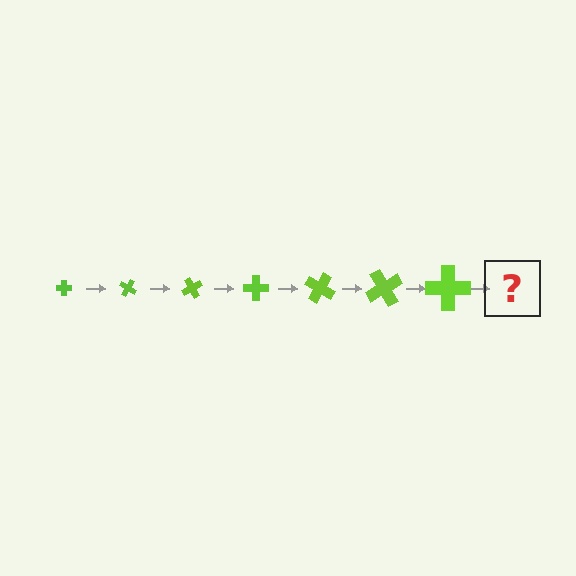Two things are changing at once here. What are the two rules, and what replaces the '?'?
The two rules are that the cross grows larger each step and it rotates 30 degrees each step. The '?' should be a cross, larger than the previous one and rotated 210 degrees from the start.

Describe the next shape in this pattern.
It should be a cross, larger than the previous one and rotated 210 degrees from the start.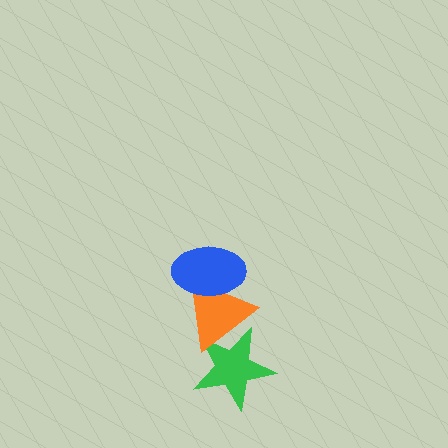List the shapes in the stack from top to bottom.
From top to bottom: the blue ellipse, the orange triangle, the green star.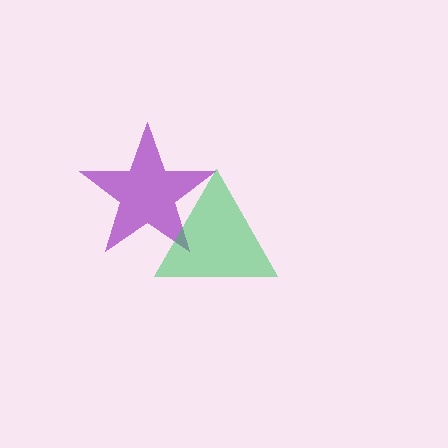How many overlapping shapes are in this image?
There are 2 overlapping shapes in the image.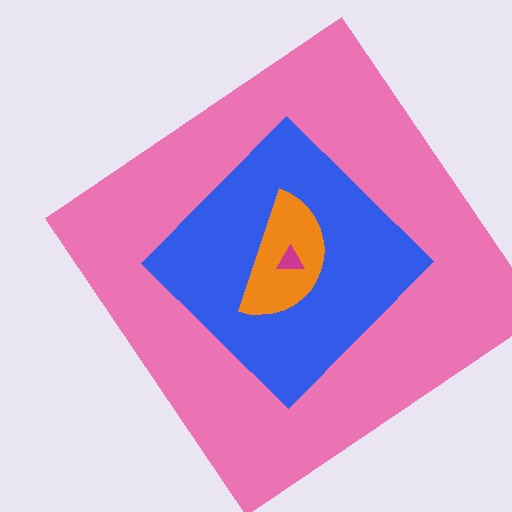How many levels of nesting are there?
4.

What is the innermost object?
The magenta triangle.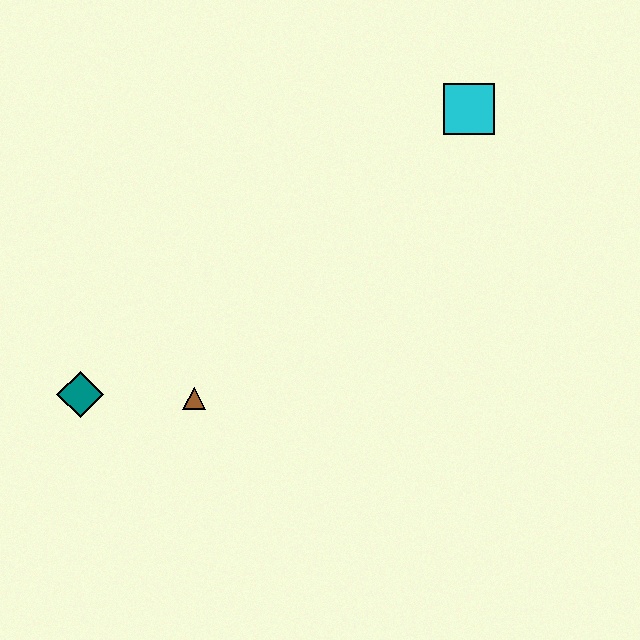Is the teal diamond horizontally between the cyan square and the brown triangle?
No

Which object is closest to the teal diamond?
The brown triangle is closest to the teal diamond.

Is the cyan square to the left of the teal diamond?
No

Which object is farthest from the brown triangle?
The cyan square is farthest from the brown triangle.